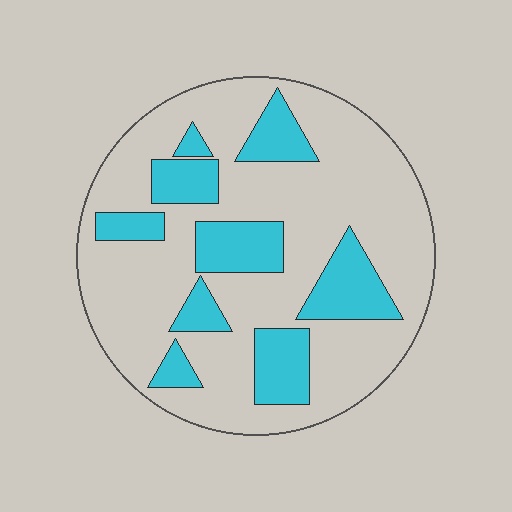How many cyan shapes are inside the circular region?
9.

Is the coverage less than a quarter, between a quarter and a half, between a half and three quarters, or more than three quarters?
Between a quarter and a half.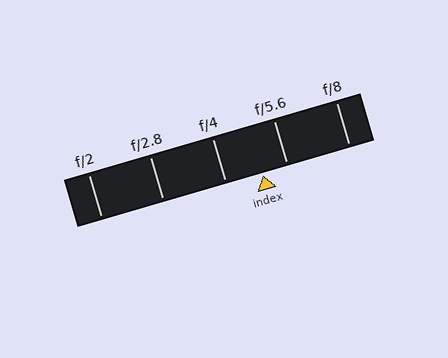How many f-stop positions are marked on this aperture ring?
There are 5 f-stop positions marked.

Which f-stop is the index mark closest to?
The index mark is closest to f/5.6.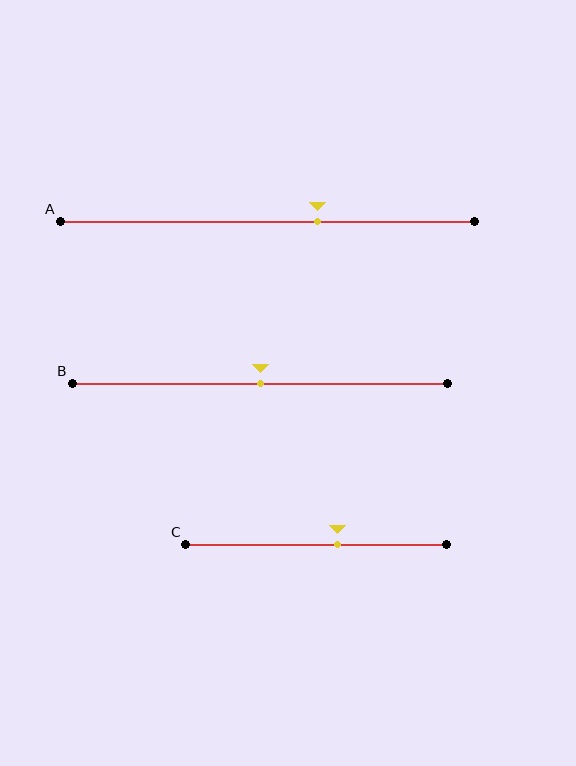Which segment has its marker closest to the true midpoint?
Segment B has its marker closest to the true midpoint.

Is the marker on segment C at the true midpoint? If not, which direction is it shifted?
No, the marker on segment C is shifted to the right by about 8% of the segment length.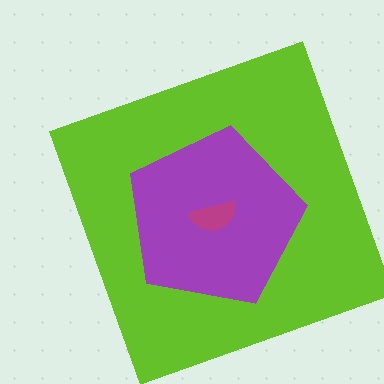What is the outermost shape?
The lime square.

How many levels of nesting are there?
3.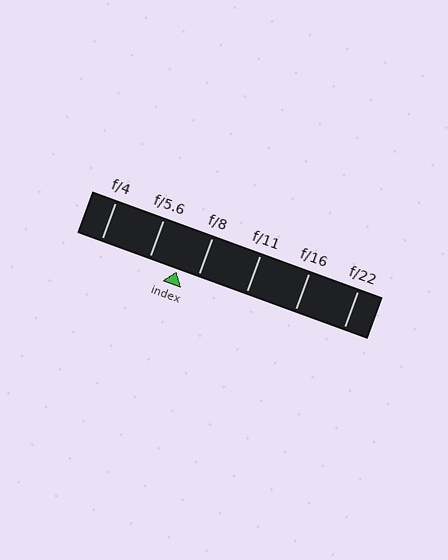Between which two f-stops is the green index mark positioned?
The index mark is between f/5.6 and f/8.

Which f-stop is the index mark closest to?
The index mark is closest to f/8.